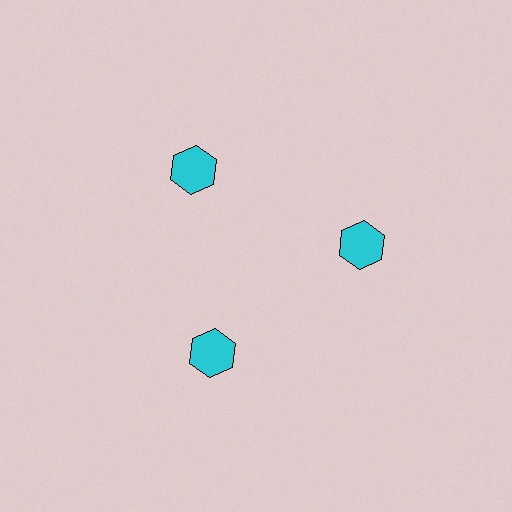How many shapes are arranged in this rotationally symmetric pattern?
There are 3 shapes, arranged in 3 groups of 1.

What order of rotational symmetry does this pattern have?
This pattern has 3-fold rotational symmetry.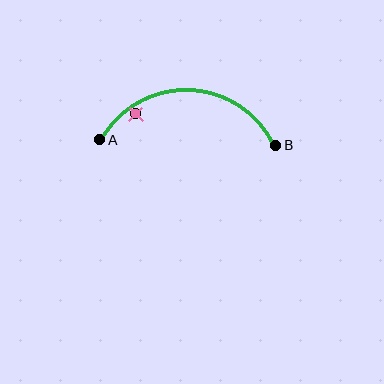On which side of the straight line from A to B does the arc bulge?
The arc bulges above the straight line connecting A and B.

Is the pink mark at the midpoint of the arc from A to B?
No — the pink mark does not lie on the arc at all. It sits slightly inside the curve.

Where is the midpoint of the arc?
The arc midpoint is the point on the curve farthest from the straight line joining A and B. It sits above that line.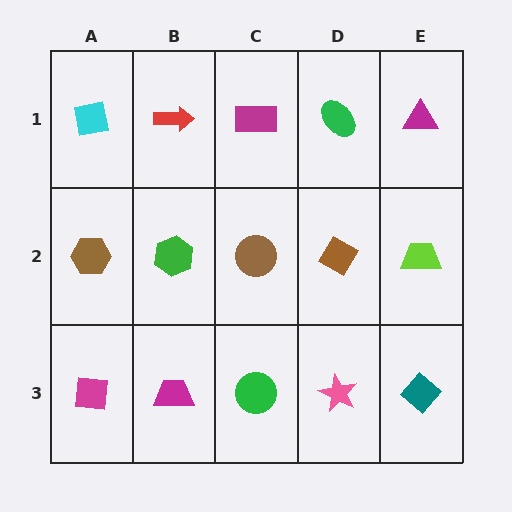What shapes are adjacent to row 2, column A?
A cyan square (row 1, column A), a magenta square (row 3, column A), a green hexagon (row 2, column B).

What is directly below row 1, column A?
A brown hexagon.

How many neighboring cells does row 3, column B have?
3.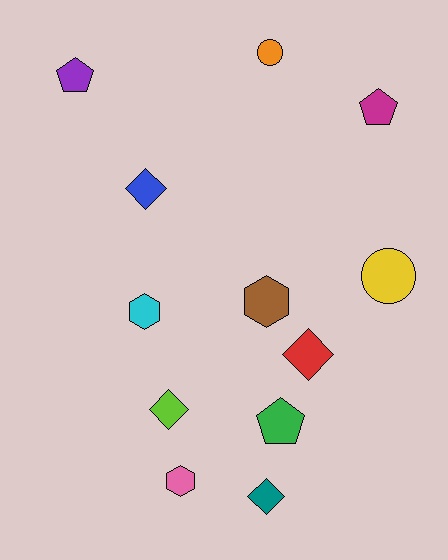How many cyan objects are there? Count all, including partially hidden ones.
There is 1 cyan object.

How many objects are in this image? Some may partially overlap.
There are 12 objects.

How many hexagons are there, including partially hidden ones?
There are 3 hexagons.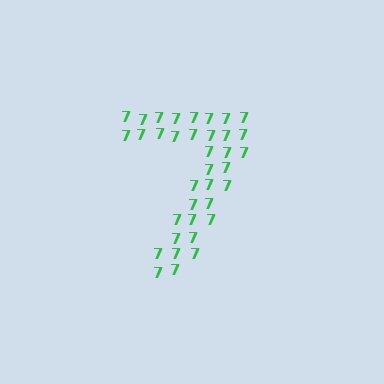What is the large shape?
The large shape is the digit 7.